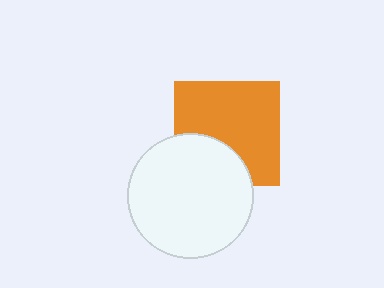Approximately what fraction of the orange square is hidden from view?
Roughly 30% of the orange square is hidden behind the white circle.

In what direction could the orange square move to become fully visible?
The orange square could move up. That would shift it out from behind the white circle entirely.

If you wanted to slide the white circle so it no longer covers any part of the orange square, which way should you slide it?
Slide it down — that is the most direct way to separate the two shapes.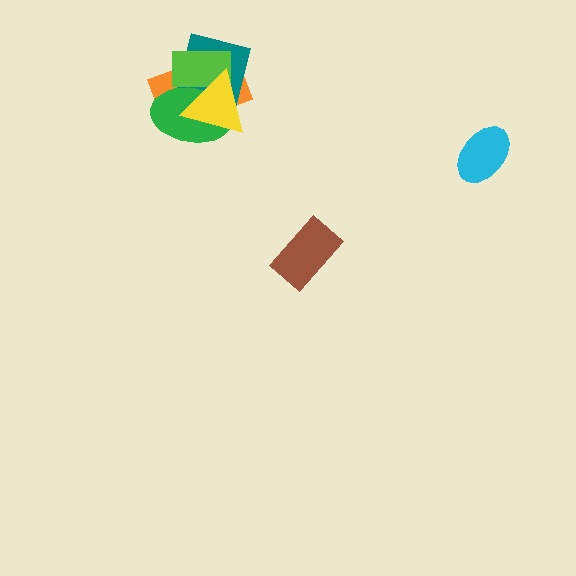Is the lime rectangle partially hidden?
Yes, it is partially covered by another shape.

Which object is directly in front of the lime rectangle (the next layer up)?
The green ellipse is directly in front of the lime rectangle.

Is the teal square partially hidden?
Yes, it is partially covered by another shape.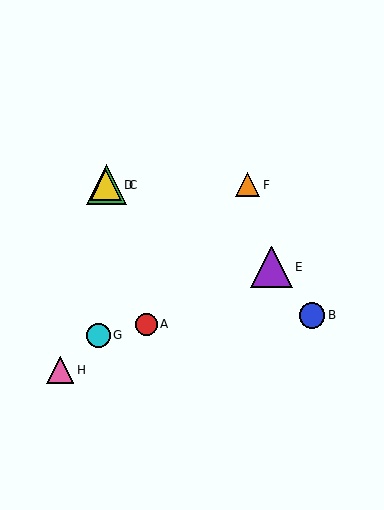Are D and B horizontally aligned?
No, D is at y≈185 and B is at y≈315.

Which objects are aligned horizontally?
Objects C, D, F are aligned horizontally.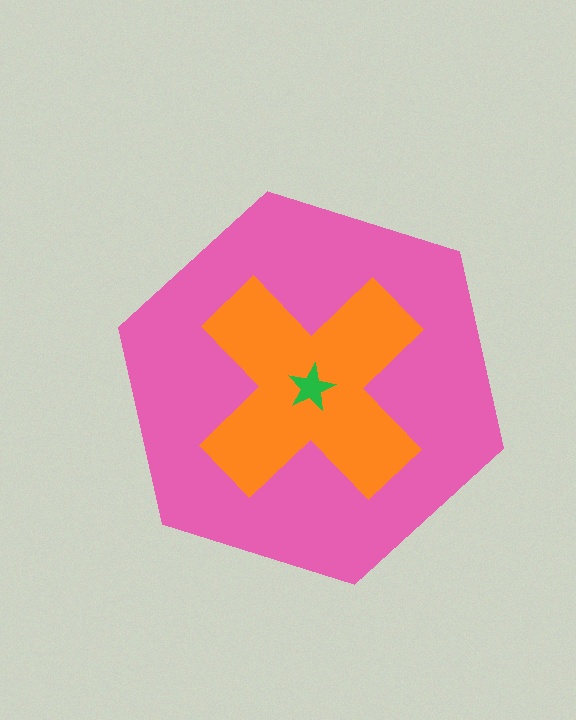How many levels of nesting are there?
3.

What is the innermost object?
The green star.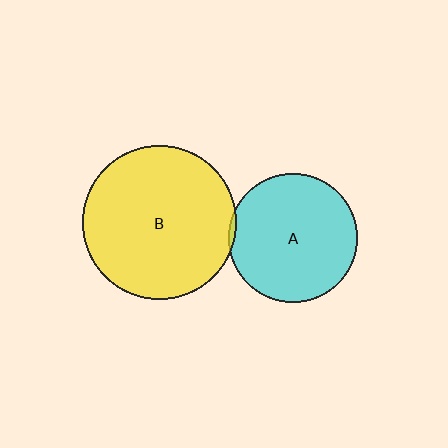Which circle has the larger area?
Circle B (yellow).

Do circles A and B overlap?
Yes.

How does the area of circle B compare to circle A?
Approximately 1.4 times.